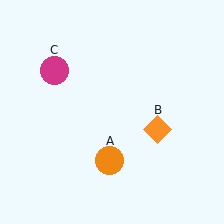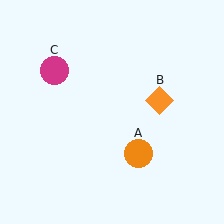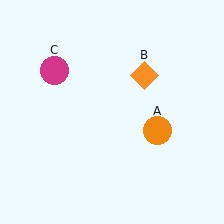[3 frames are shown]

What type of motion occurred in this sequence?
The orange circle (object A), orange diamond (object B) rotated counterclockwise around the center of the scene.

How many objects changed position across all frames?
2 objects changed position: orange circle (object A), orange diamond (object B).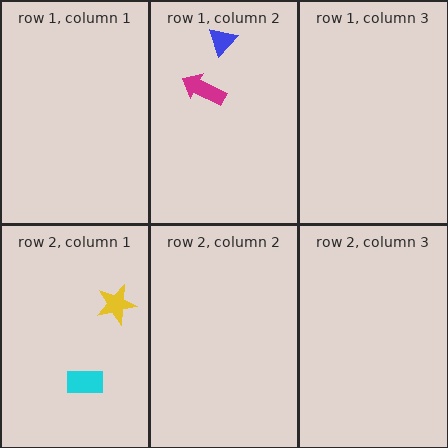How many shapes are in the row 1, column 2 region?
2.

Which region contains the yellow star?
The row 2, column 1 region.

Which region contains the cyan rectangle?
The row 2, column 1 region.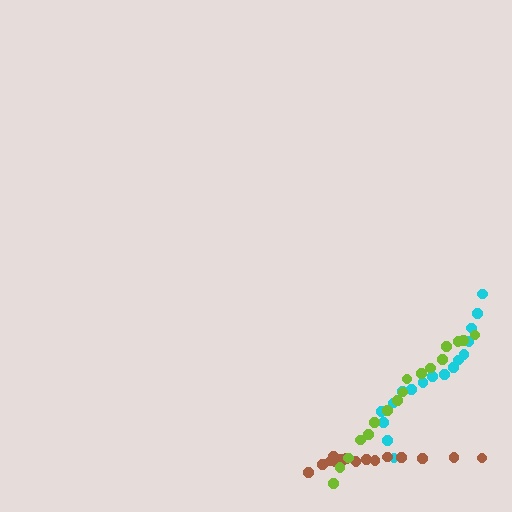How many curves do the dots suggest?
There are 3 distinct paths.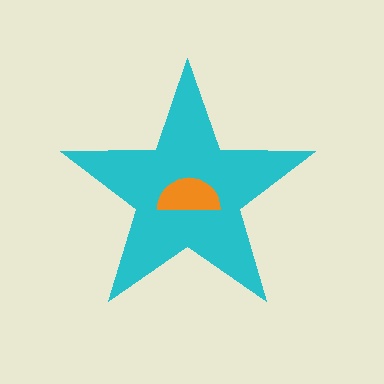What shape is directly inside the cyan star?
The orange semicircle.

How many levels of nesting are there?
2.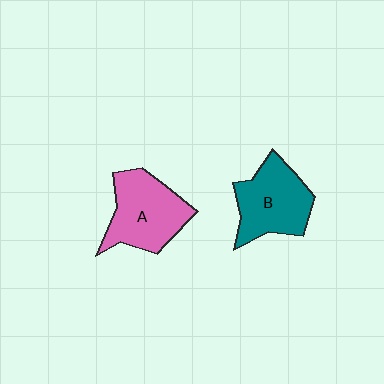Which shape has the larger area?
Shape A (pink).